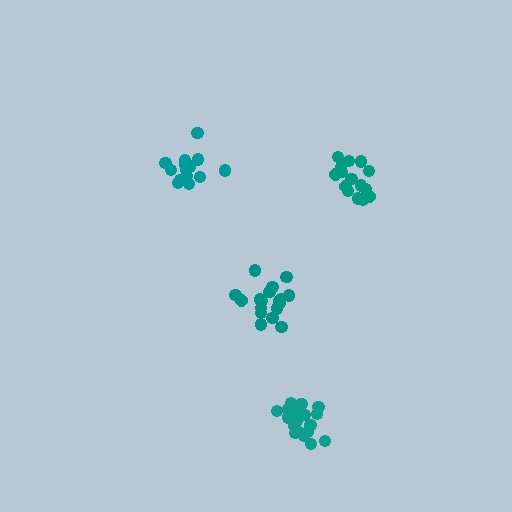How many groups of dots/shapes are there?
There are 4 groups.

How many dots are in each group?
Group 1: 18 dots, Group 2: 16 dots, Group 3: 15 dots, Group 4: 20 dots (69 total).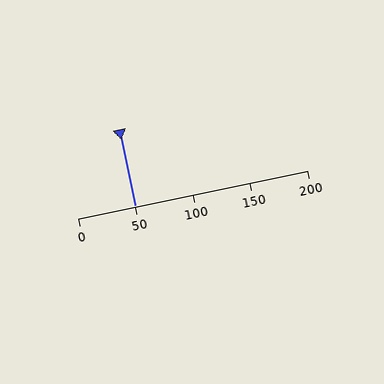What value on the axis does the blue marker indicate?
The marker indicates approximately 50.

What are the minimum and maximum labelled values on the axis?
The axis runs from 0 to 200.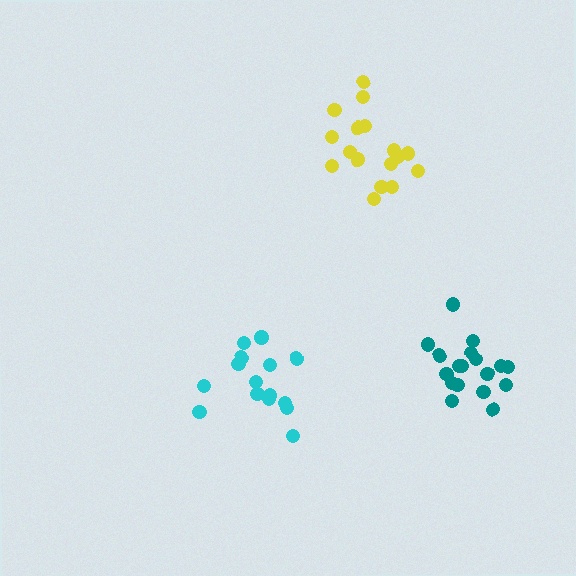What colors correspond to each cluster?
The clusters are colored: yellow, teal, cyan.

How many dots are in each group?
Group 1: 18 dots, Group 2: 18 dots, Group 3: 15 dots (51 total).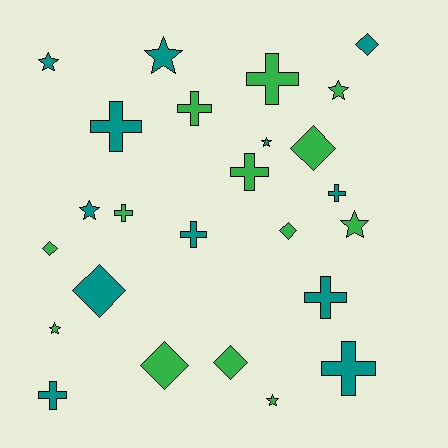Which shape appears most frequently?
Cross, with 10 objects.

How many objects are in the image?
There are 25 objects.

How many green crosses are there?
There are 4 green crosses.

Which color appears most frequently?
Green, with 13 objects.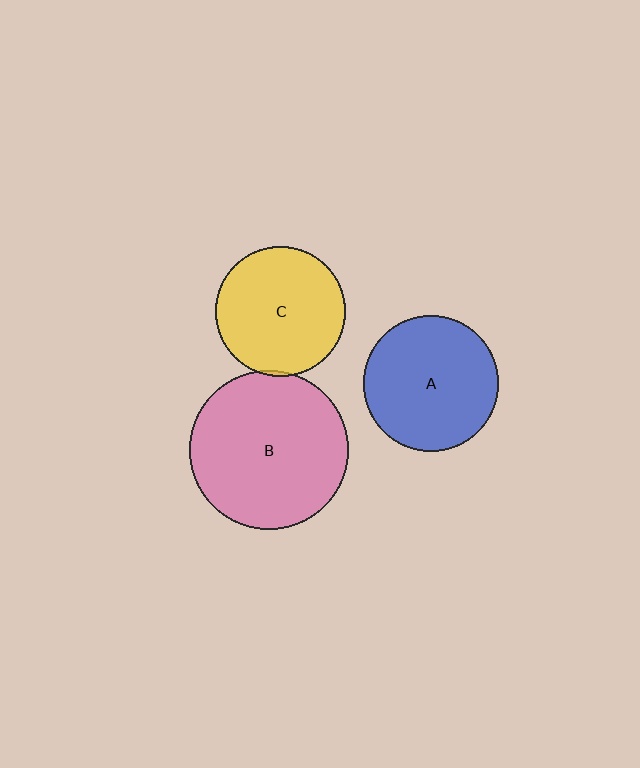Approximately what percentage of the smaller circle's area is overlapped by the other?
Approximately 5%.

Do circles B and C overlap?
Yes.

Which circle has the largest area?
Circle B (pink).